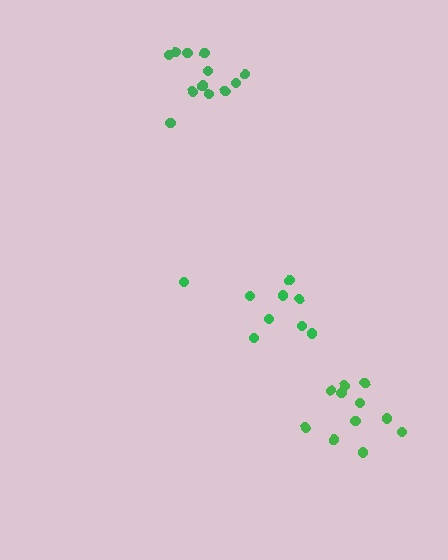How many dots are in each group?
Group 1: 11 dots, Group 2: 12 dots, Group 3: 9 dots (32 total).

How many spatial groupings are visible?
There are 3 spatial groupings.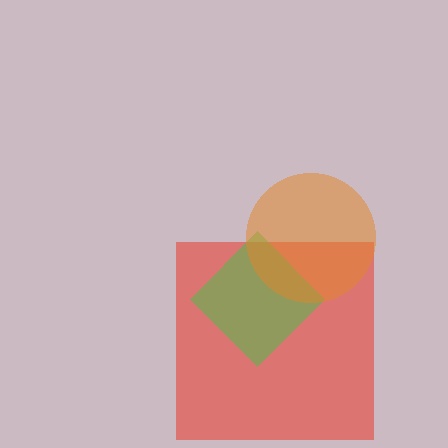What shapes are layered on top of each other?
The layered shapes are: a red square, a green diamond, an orange circle.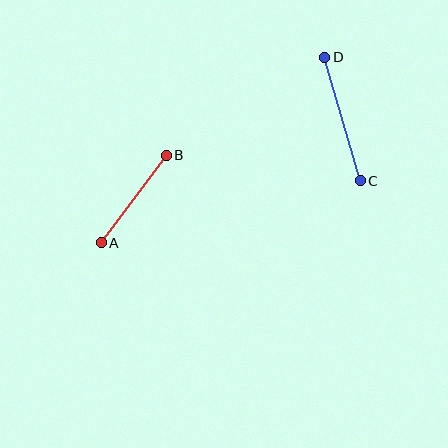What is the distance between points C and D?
The distance is approximately 129 pixels.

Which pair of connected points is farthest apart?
Points C and D are farthest apart.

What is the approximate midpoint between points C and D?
The midpoint is at approximately (342, 119) pixels.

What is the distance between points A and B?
The distance is approximately 109 pixels.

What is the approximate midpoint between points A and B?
The midpoint is at approximately (134, 199) pixels.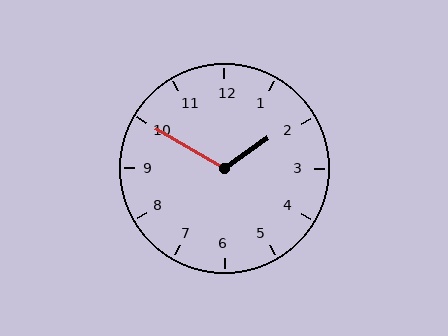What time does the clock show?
1:50.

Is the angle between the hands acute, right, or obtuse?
It is obtuse.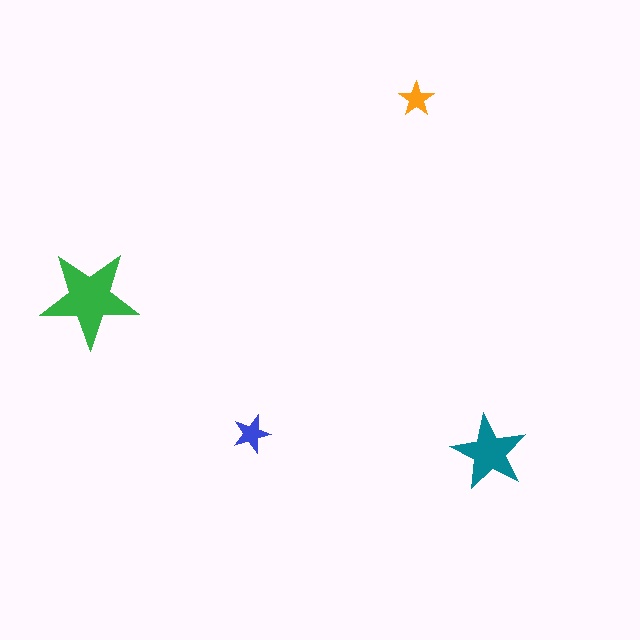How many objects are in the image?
There are 4 objects in the image.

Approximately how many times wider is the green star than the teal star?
About 1.5 times wider.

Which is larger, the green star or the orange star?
The green one.